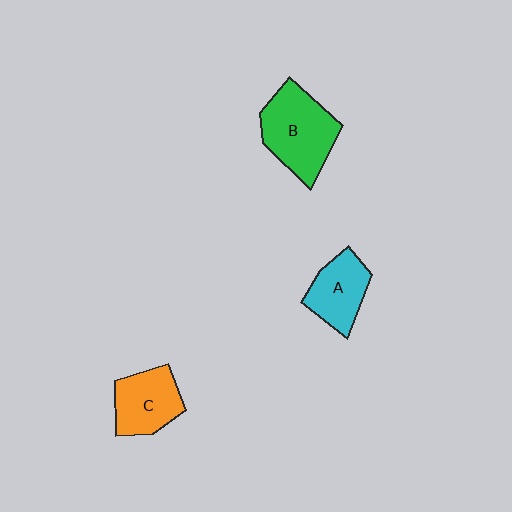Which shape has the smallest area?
Shape A (cyan).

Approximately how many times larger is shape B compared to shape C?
Approximately 1.4 times.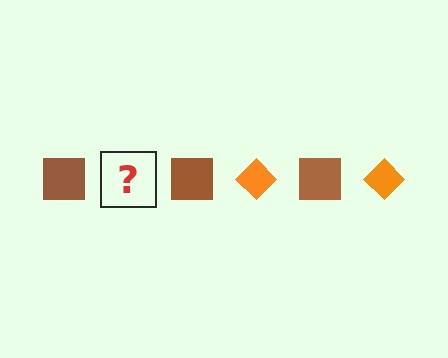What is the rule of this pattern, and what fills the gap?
The rule is that the pattern alternates between brown square and orange diamond. The gap should be filled with an orange diamond.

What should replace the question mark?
The question mark should be replaced with an orange diamond.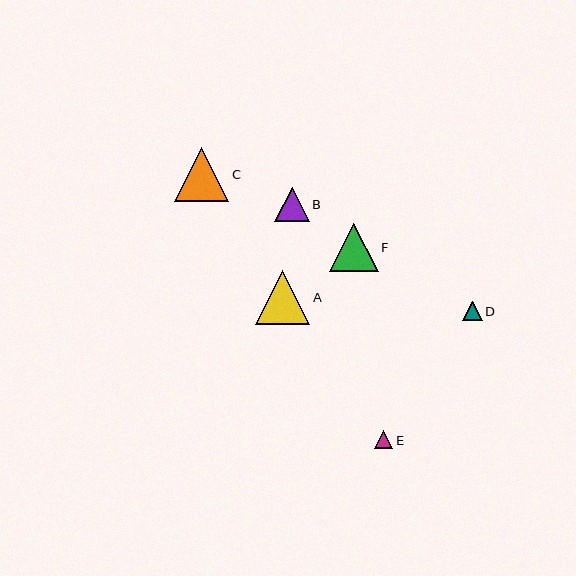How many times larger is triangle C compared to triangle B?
Triangle C is approximately 1.6 times the size of triangle B.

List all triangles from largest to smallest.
From largest to smallest: C, A, F, B, D, E.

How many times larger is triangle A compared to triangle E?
Triangle A is approximately 3.1 times the size of triangle E.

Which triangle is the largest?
Triangle C is the largest with a size of approximately 54 pixels.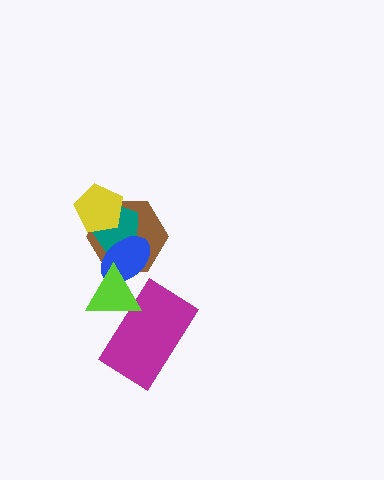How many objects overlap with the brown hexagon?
4 objects overlap with the brown hexagon.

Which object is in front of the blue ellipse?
The lime triangle is in front of the blue ellipse.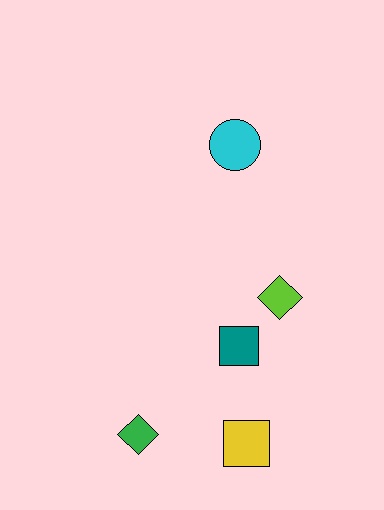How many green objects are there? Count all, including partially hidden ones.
There is 1 green object.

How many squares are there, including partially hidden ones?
There are 2 squares.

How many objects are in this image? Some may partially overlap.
There are 5 objects.